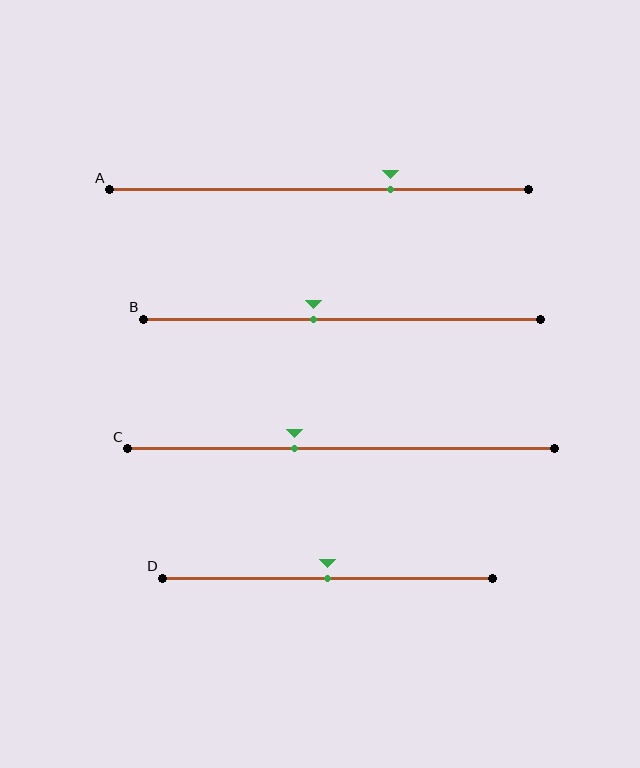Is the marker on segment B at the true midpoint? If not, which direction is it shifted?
No, the marker on segment B is shifted to the left by about 7% of the segment length.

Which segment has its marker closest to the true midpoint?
Segment D has its marker closest to the true midpoint.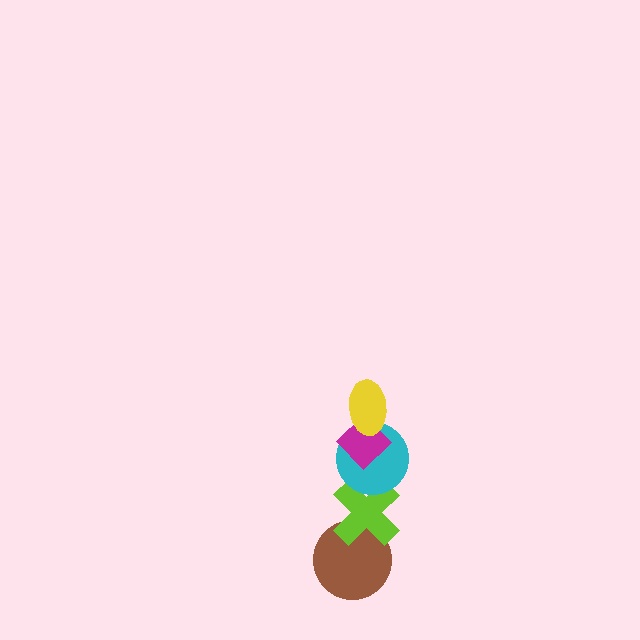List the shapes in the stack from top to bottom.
From top to bottom: the yellow ellipse, the magenta diamond, the cyan circle, the lime cross, the brown circle.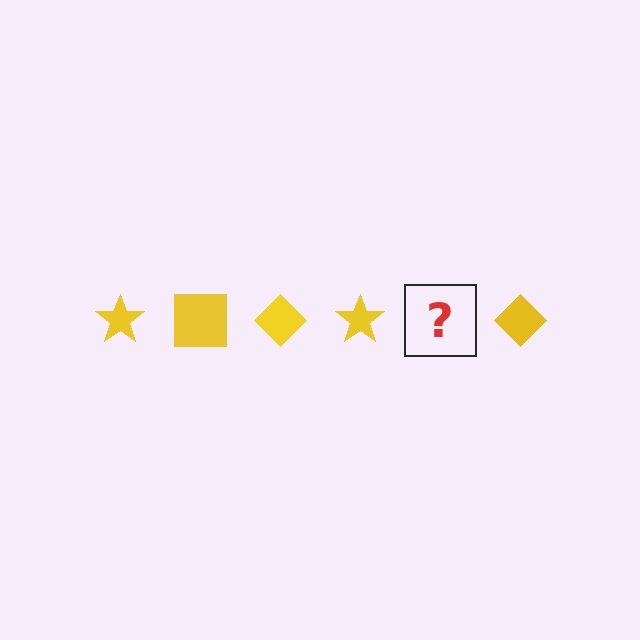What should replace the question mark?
The question mark should be replaced with a yellow square.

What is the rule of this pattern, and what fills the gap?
The rule is that the pattern cycles through star, square, diamond shapes in yellow. The gap should be filled with a yellow square.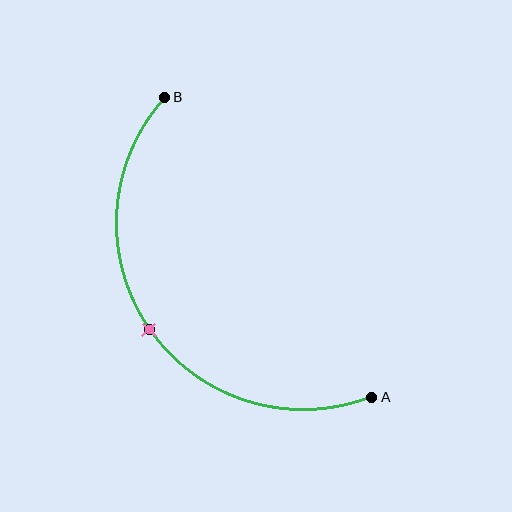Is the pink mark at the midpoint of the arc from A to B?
Yes. The pink mark lies on the arc at equal arc-length from both A and B — it is the arc midpoint.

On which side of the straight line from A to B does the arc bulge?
The arc bulges below and to the left of the straight line connecting A and B.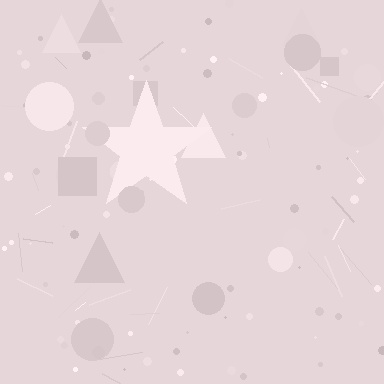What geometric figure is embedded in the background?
A star is embedded in the background.